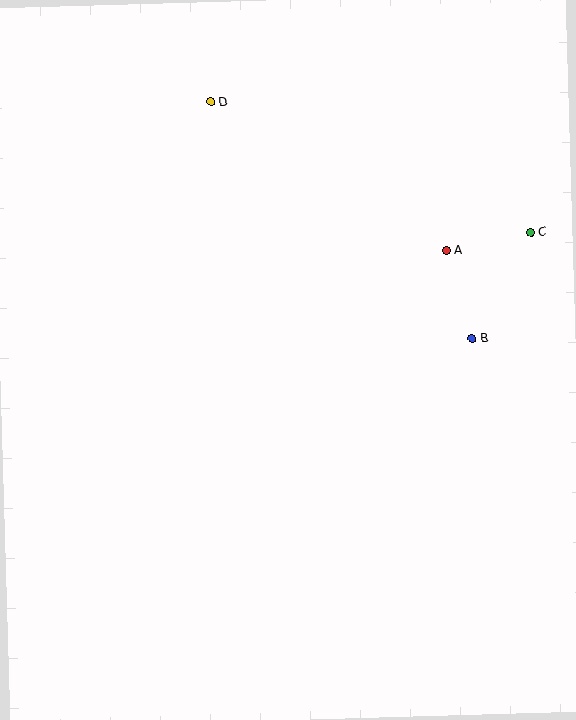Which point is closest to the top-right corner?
Point C is closest to the top-right corner.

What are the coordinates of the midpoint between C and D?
The midpoint between C and D is at (371, 167).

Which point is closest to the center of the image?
Point B at (472, 338) is closest to the center.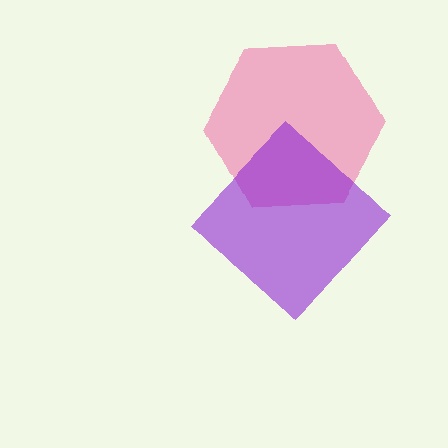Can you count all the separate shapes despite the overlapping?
Yes, there are 2 separate shapes.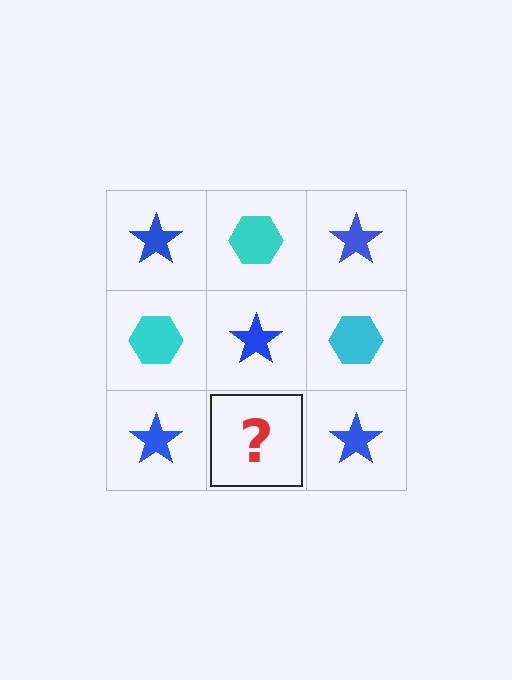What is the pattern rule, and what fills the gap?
The rule is that it alternates blue star and cyan hexagon in a checkerboard pattern. The gap should be filled with a cyan hexagon.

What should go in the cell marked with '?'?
The missing cell should contain a cyan hexagon.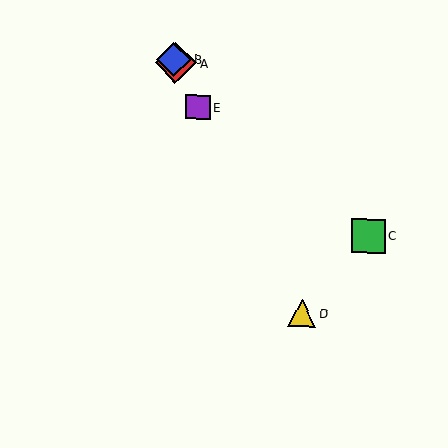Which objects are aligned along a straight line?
Objects A, B, D, E are aligned along a straight line.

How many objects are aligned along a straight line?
4 objects (A, B, D, E) are aligned along a straight line.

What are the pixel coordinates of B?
Object B is at (174, 59).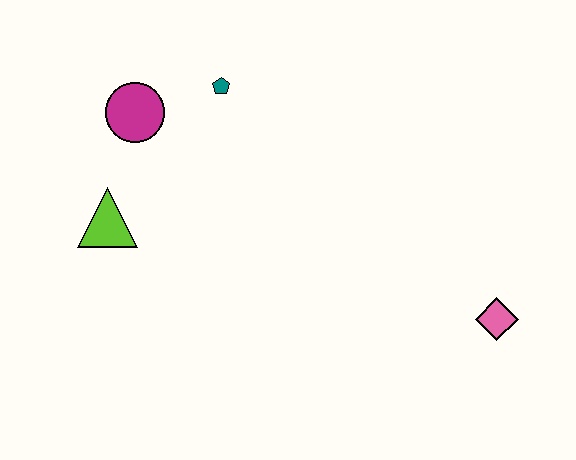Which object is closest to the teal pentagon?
The magenta circle is closest to the teal pentagon.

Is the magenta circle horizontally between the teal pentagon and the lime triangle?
Yes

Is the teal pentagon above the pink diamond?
Yes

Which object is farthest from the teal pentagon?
The pink diamond is farthest from the teal pentagon.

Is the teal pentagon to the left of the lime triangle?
No